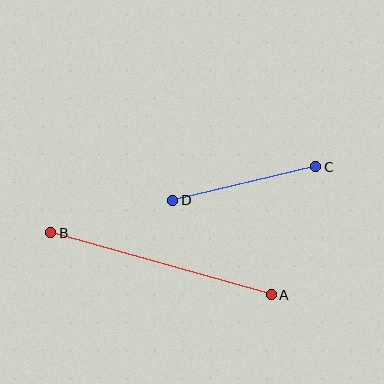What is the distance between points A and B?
The distance is approximately 229 pixels.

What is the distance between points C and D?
The distance is approximately 147 pixels.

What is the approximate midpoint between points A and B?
The midpoint is at approximately (161, 264) pixels.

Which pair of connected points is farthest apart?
Points A and B are farthest apart.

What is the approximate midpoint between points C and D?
The midpoint is at approximately (244, 184) pixels.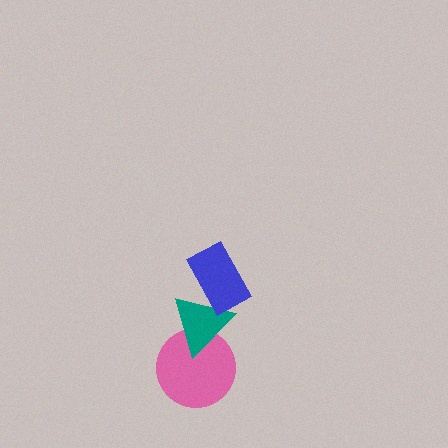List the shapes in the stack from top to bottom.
From top to bottom: the blue rectangle, the teal triangle, the pink circle.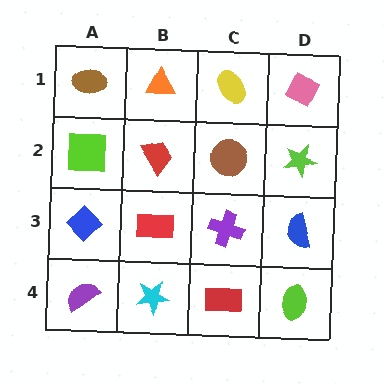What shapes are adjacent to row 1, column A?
A lime square (row 2, column A), an orange triangle (row 1, column B).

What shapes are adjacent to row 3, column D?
A lime star (row 2, column D), a lime ellipse (row 4, column D), a purple cross (row 3, column C).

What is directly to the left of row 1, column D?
A yellow ellipse.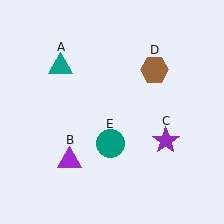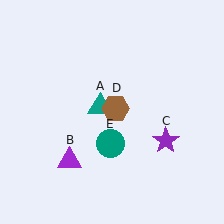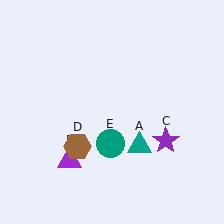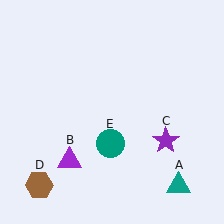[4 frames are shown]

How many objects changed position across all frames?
2 objects changed position: teal triangle (object A), brown hexagon (object D).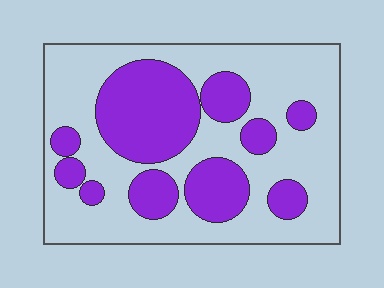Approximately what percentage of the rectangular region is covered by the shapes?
Approximately 35%.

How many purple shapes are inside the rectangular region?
10.